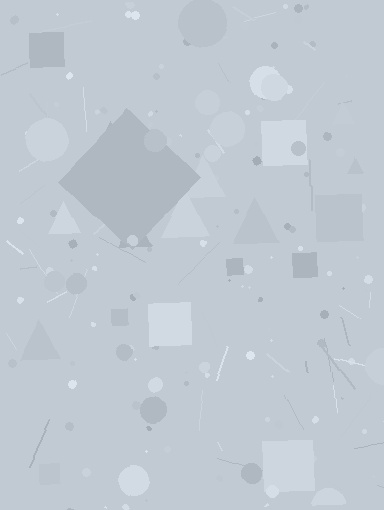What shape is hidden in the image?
A diamond is hidden in the image.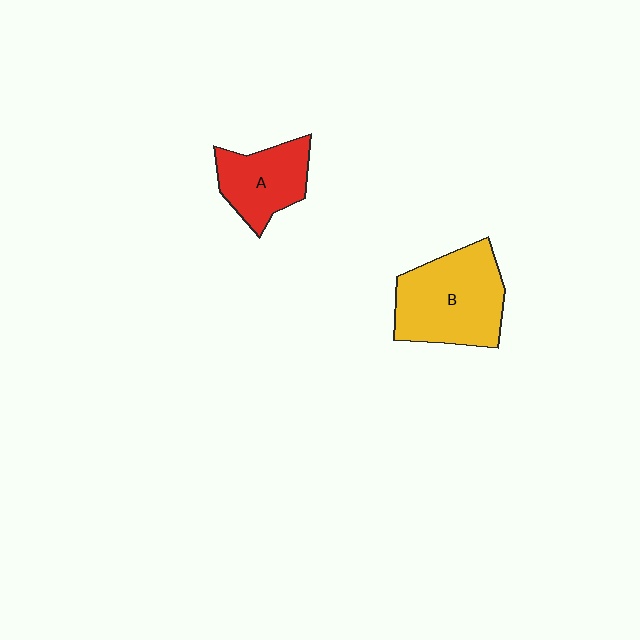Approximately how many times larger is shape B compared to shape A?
Approximately 1.6 times.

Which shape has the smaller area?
Shape A (red).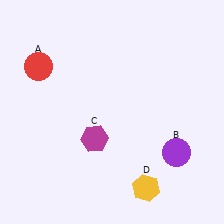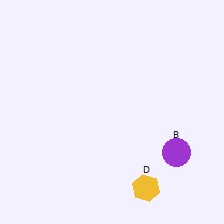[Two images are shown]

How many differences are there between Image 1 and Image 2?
There are 2 differences between the two images.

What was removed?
The magenta hexagon (C), the red circle (A) were removed in Image 2.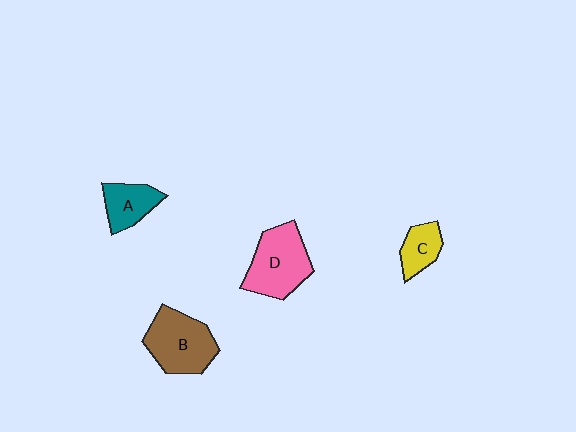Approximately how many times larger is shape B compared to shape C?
Approximately 2.1 times.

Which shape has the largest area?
Shape D (pink).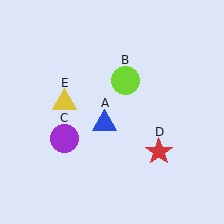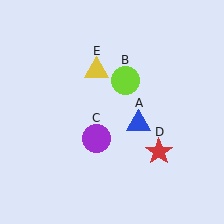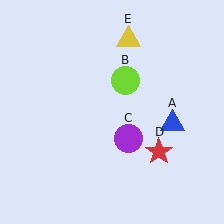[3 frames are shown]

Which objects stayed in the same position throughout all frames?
Lime circle (object B) and red star (object D) remained stationary.